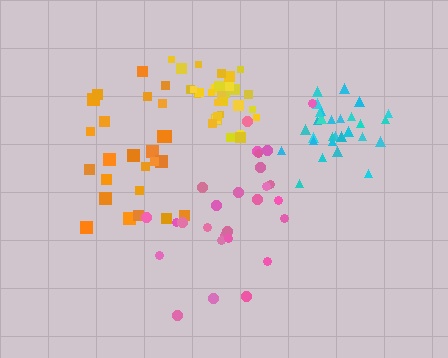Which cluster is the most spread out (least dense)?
Pink.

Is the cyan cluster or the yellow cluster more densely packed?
Yellow.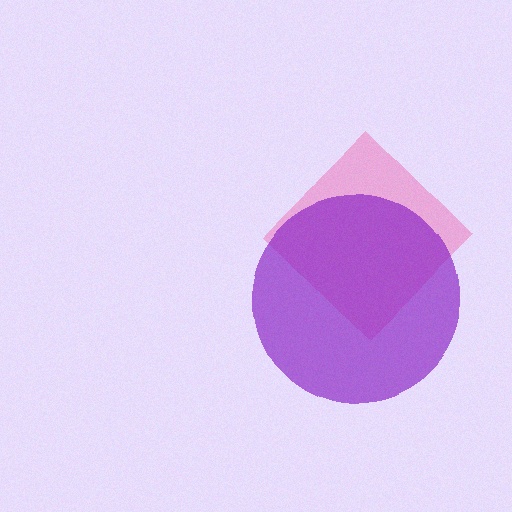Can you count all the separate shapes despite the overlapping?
Yes, there are 2 separate shapes.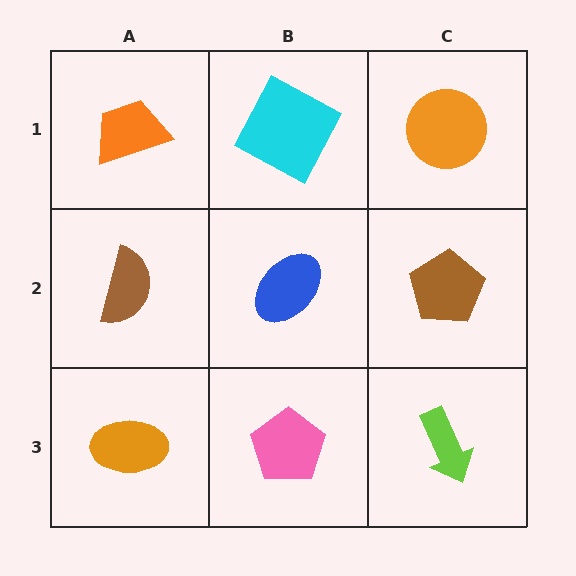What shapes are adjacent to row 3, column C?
A brown pentagon (row 2, column C), a pink pentagon (row 3, column B).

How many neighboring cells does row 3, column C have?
2.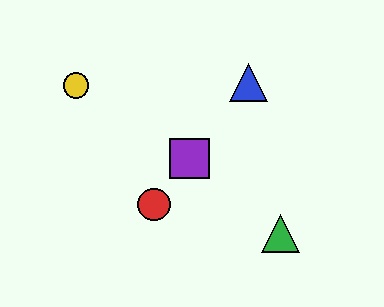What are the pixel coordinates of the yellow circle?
The yellow circle is at (76, 86).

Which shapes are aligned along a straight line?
The red circle, the blue triangle, the purple square are aligned along a straight line.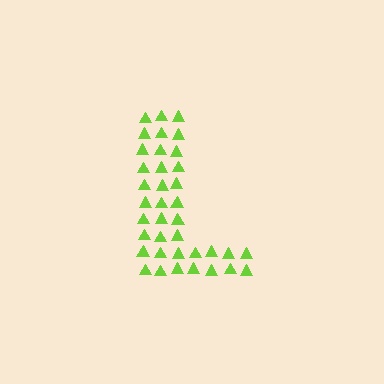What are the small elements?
The small elements are triangles.